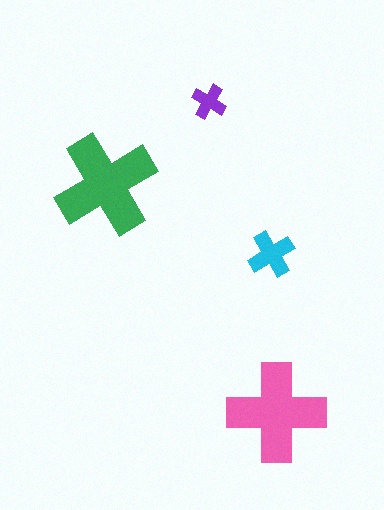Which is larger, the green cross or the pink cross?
The green one.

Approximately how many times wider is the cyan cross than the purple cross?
About 1.5 times wider.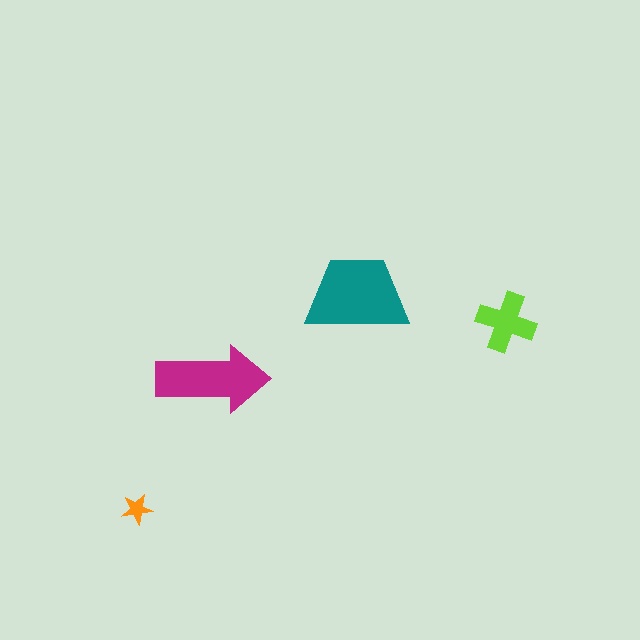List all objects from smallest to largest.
The orange star, the lime cross, the magenta arrow, the teal trapezoid.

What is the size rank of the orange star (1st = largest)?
4th.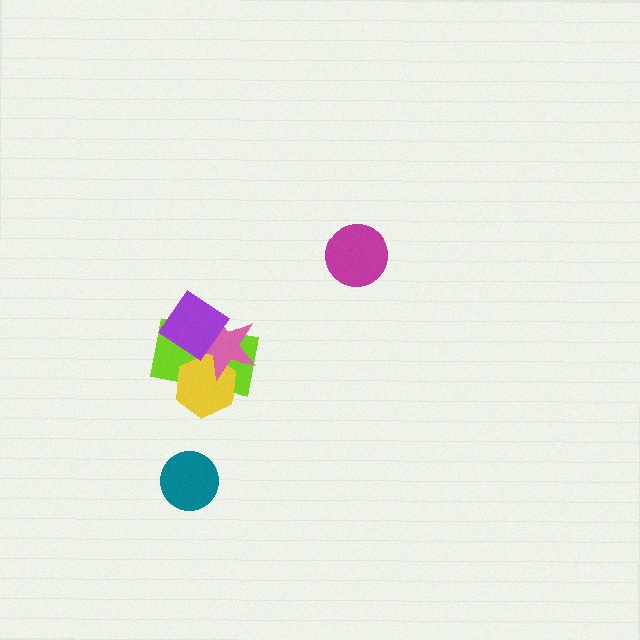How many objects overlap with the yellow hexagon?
3 objects overlap with the yellow hexagon.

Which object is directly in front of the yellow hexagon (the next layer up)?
The pink star is directly in front of the yellow hexagon.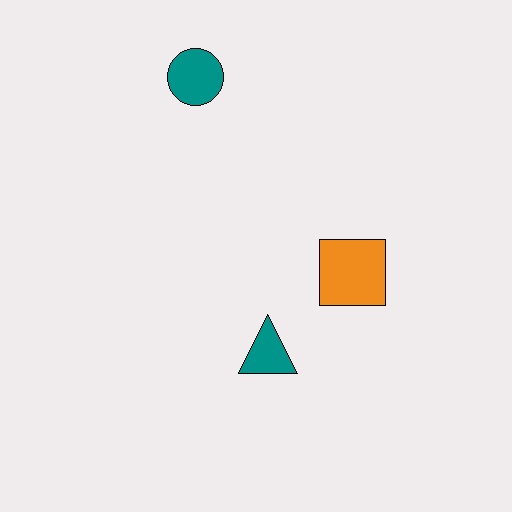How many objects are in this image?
There are 3 objects.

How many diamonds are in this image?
There are no diamonds.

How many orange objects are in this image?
There is 1 orange object.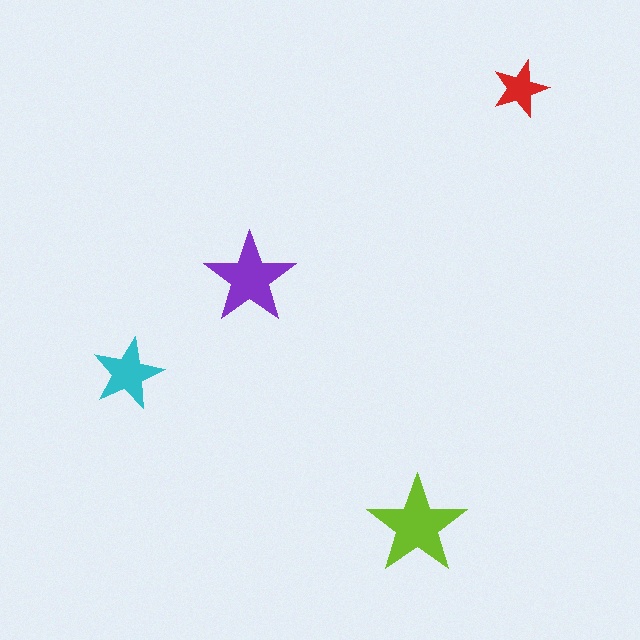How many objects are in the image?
There are 4 objects in the image.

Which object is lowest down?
The lime star is bottommost.